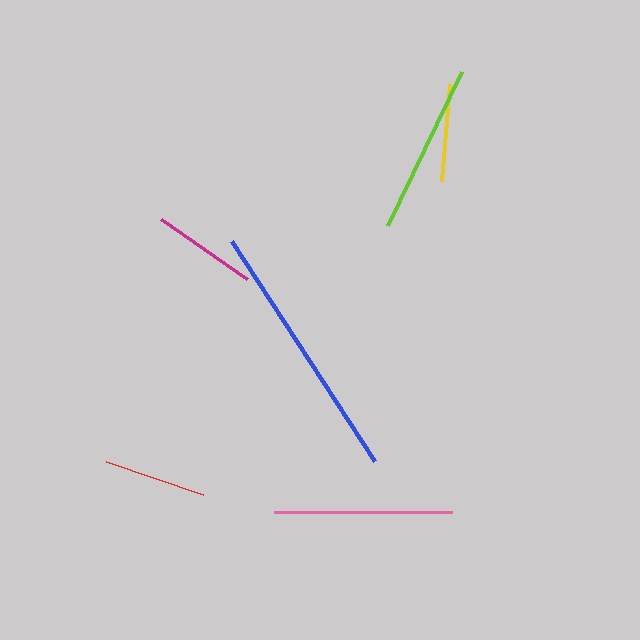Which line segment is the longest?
The blue line is the longest at approximately 263 pixels.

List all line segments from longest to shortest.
From longest to shortest: blue, pink, lime, magenta, red, yellow.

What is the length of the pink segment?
The pink segment is approximately 178 pixels long.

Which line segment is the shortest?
The yellow line is the shortest at approximately 97 pixels.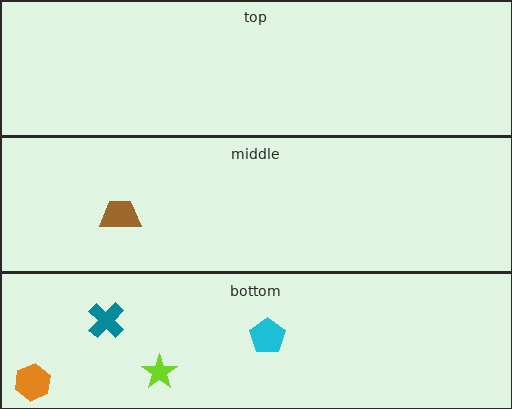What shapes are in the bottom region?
The orange hexagon, the cyan pentagon, the teal cross, the lime star.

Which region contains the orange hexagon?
The bottom region.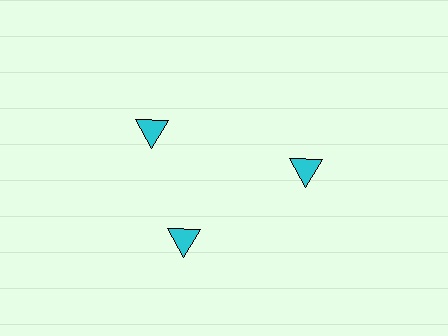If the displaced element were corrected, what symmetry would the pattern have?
It would have 3-fold rotational symmetry — the pattern would map onto itself every 120 degrees.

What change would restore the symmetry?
The symmetry would be restored by rotating it back into even spacing with its neighbors so that all 3 triangles sit at equal angles and equal distance from the center.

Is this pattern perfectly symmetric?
No. The 3 cyan triangles are arranged in a ring, but one element near the 11 o'clock position is rotated out of alignment along the ring, breaking the 3-fold rotational symmetry.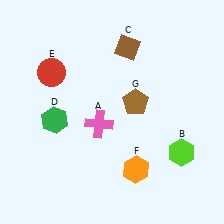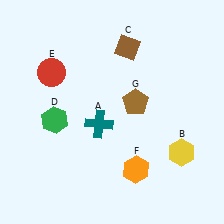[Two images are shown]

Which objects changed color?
A changed from pink to teal. B changed from lime to yellow.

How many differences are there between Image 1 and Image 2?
There are 2 differences between the two images.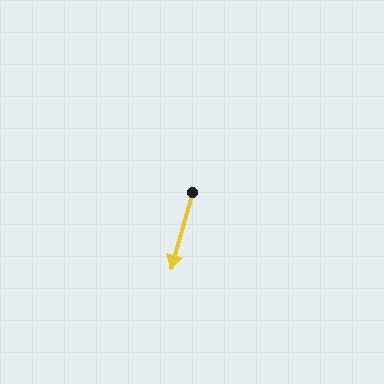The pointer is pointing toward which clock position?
Roughly 7 o'clock.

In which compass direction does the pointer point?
South.